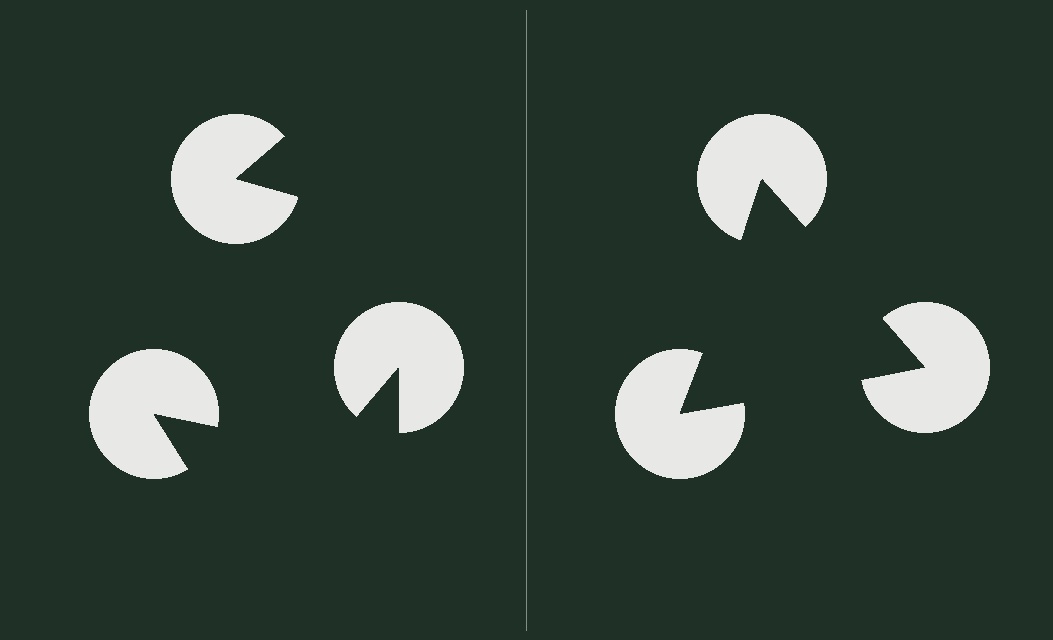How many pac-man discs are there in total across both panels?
6 — 3 on each side.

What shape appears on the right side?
An illusory triangle.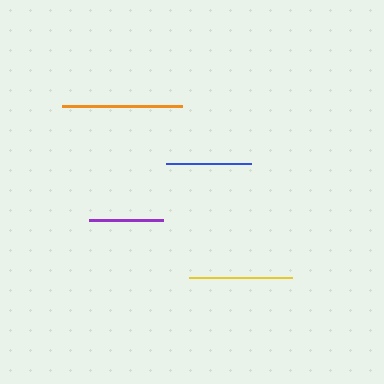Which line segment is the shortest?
The purple line is the shortest at approximately 74 pixels.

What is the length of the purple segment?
The purple segment is approximately 74 pixels long.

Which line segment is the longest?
The orange line is the longest at approximately 120 pixels.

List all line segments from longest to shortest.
From longest to shortest: orange, yellow, blue, purple.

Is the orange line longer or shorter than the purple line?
The orange line is longer than the purple line.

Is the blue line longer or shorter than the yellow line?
The yellow line is longer than the blue line.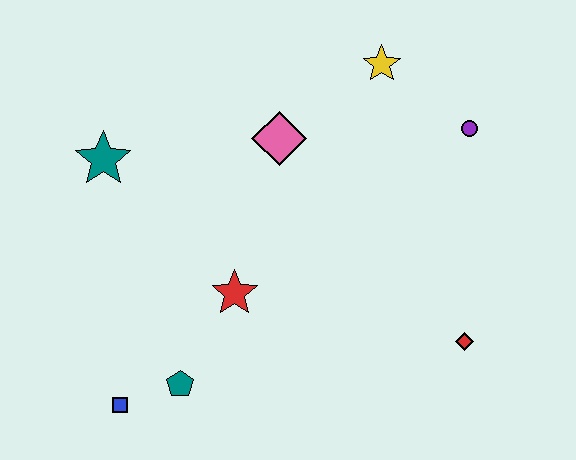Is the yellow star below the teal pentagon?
No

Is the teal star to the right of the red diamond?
No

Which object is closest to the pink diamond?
The yellow star is closest to the pink diamond.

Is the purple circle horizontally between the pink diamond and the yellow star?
No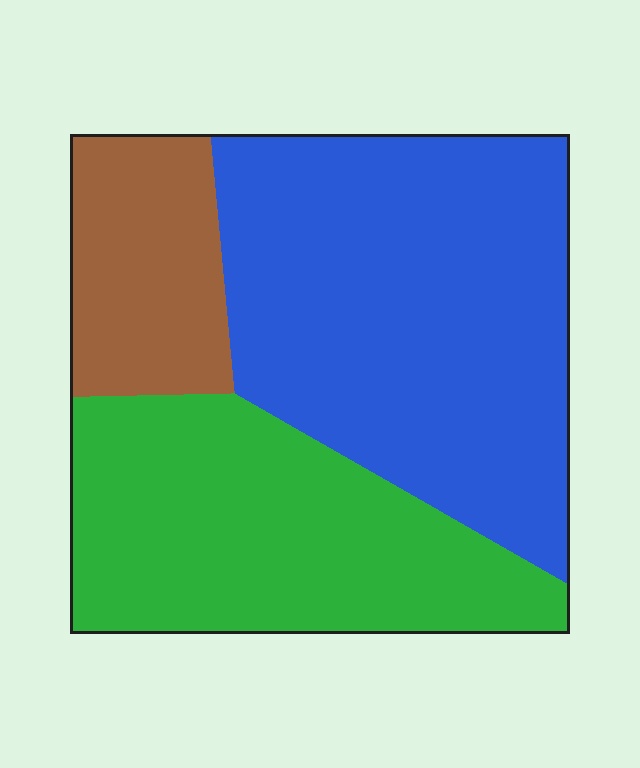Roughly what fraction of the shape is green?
Green takes up about one third (1/3) of the shape.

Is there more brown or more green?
Green.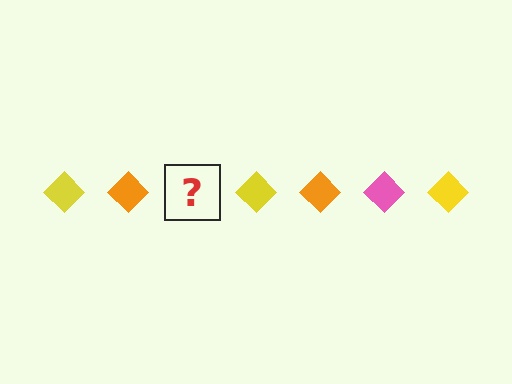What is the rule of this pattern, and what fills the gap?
The rule is that the pattern cycles through yellow, orange, pink diamonds. The gap should be filled with a pink diamond.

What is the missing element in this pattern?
The missing element is a pink diamond.